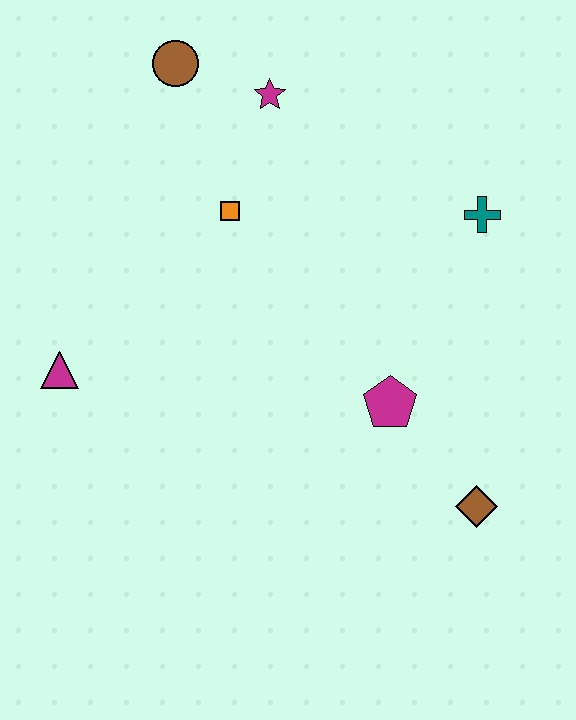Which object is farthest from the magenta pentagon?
The brown circle is farthest from the magenta pentagon.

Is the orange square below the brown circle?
Yes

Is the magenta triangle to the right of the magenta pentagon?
No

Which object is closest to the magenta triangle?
The orange square is closest to the magenta triangle.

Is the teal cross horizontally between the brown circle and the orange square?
No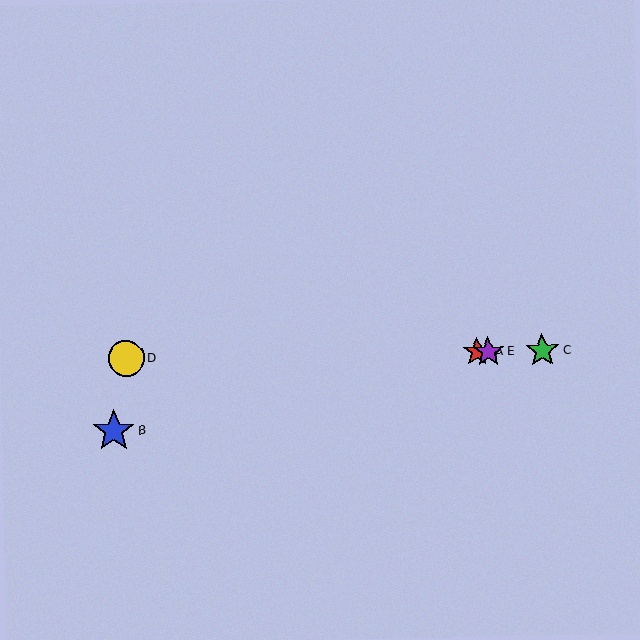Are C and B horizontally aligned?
No, C is at y≈350 and B is at y≈431.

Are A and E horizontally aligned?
Yes, both are at y≈352.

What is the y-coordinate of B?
Object B is at y≈431.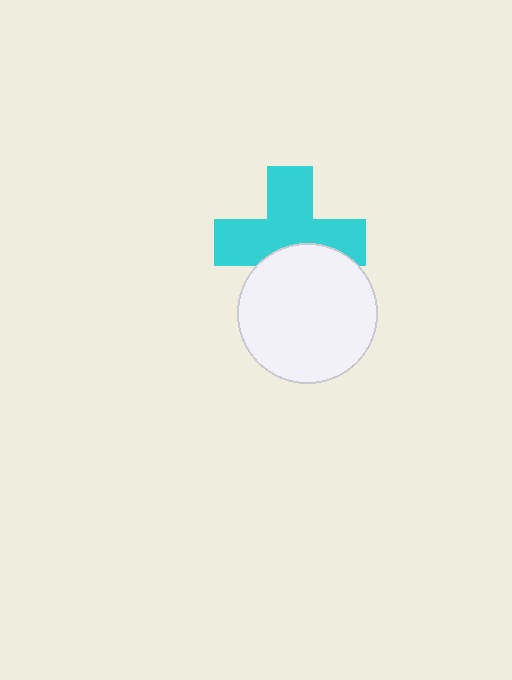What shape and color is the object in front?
The object in front is a white circle.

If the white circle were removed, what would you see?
You would see the complete cyan cross.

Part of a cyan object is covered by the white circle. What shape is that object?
It is a cross.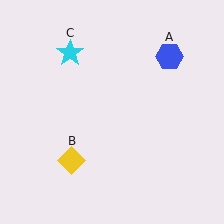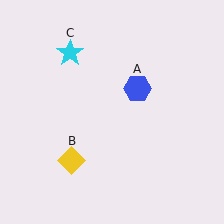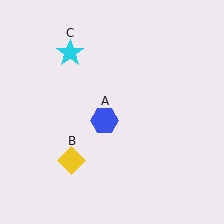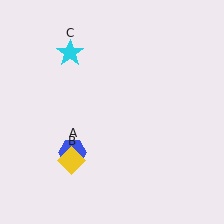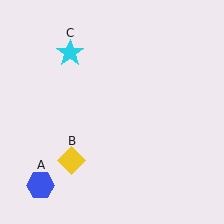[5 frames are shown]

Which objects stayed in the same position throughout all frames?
Yellow diamond (object B) and cyan star (object C) remained stationary.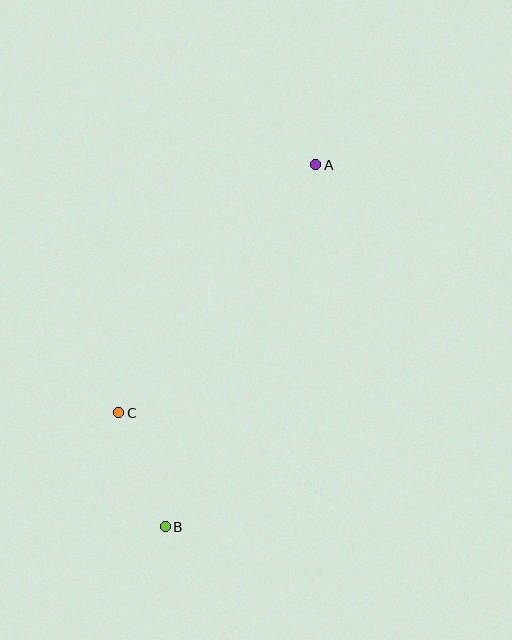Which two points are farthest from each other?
Points A and B are farthest from each other.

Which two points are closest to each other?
Points B and C are closest to each other.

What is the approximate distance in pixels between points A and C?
The distance between A and C is approximately 317 pixels.